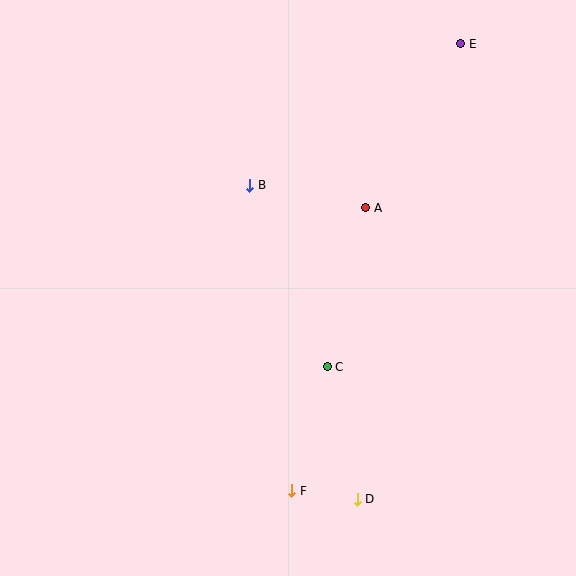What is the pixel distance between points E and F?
The distance between E and F is 478 pixels.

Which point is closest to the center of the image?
Point C at (327, 367) is closest to the center.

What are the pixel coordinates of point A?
Point A is at (366, 208).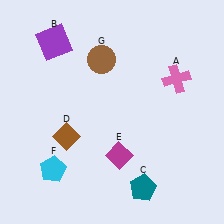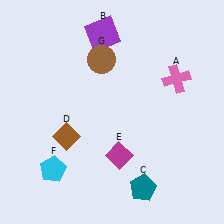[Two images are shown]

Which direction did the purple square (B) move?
The purple square (B) moved right.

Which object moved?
The purple square (B) moved right.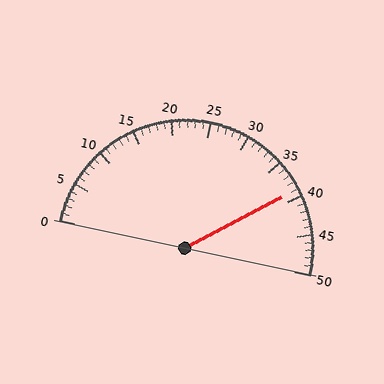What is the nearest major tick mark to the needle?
The nearest major tick mark is 40.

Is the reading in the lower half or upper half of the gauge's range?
The reading is in the upper half of the range (0 to 50).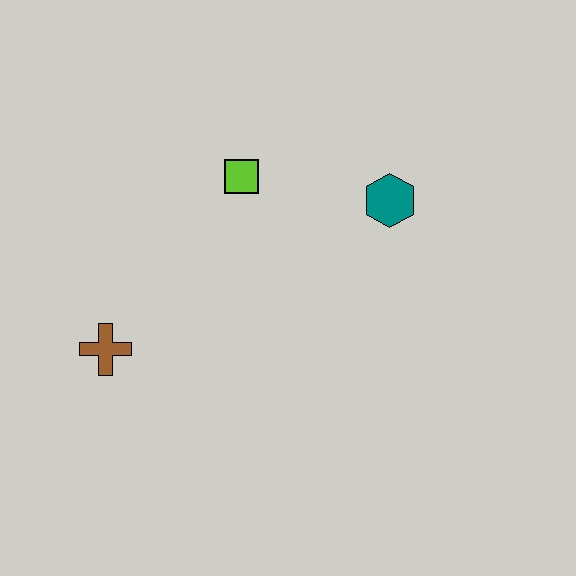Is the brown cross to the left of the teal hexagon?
Yes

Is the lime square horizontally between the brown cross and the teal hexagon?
Yes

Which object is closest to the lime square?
The teal hexagon is closest to the lime square.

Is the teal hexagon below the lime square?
Yes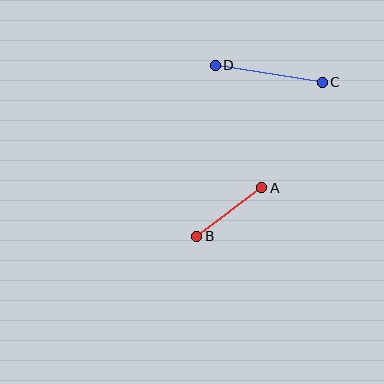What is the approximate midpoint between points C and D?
The midpoint is at approximately (269, 74) pixels.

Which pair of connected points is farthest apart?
Points C and D are farthest apart.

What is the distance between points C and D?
The distance is approximately 109 pixels.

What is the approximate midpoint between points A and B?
The midpoint is at approximately (229, 212) pixels.